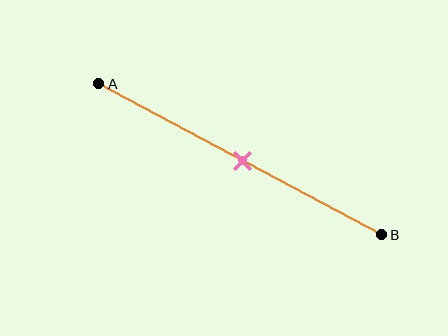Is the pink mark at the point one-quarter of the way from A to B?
No, the mark is at about 50% from A, not at the 25% one-quarter point.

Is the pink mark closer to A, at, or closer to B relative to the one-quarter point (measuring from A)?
The pink mark is closer to point B than the one-quarter point of segment AB.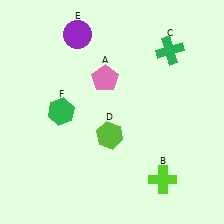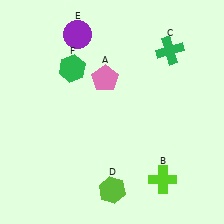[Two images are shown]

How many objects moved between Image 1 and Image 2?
2 objects moved between the two images.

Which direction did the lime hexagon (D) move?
The lime hexagon (D) moved down.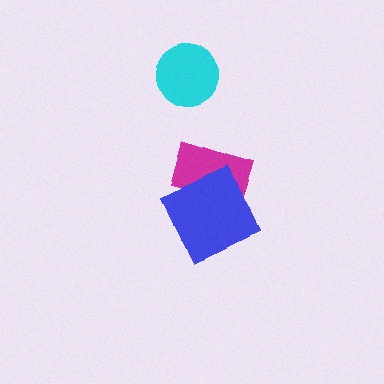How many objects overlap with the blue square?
1 object overlaps with the blue square.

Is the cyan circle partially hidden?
No, no other shape covers it.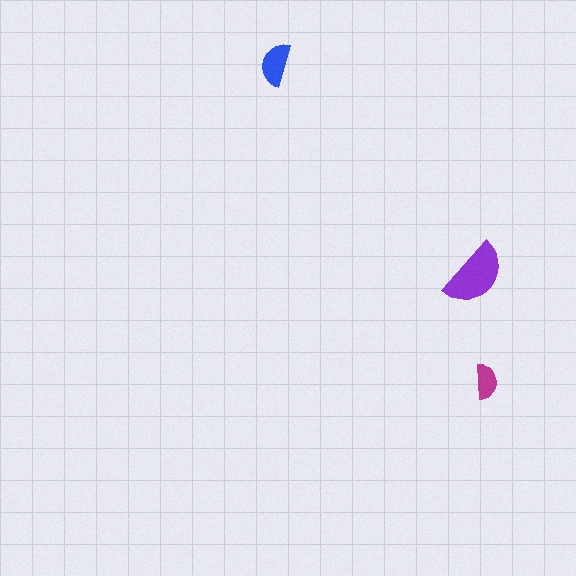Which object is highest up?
The blue semicircle is topmost.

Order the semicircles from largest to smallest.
the purple one, the blue one, the magenta one.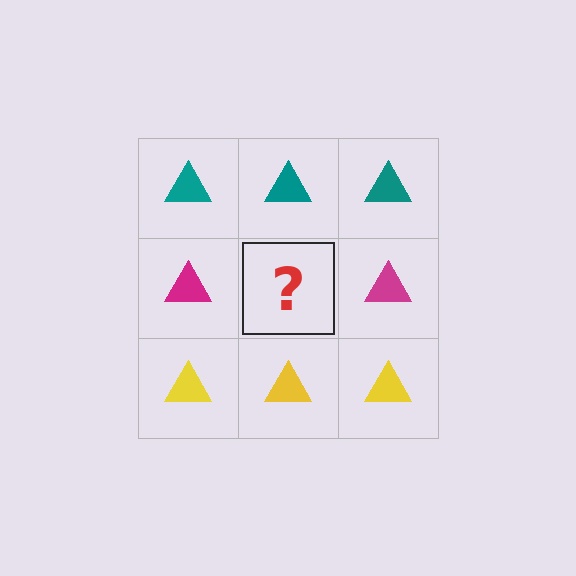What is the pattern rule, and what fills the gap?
The rule is that each row has a consistent color. The gap should be filled with a magenta triangle.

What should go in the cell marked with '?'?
The missing cell should contain a magenta triangle.